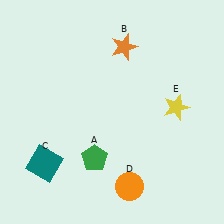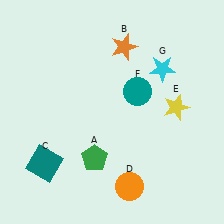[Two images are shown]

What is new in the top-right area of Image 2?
A teal circle (F) was added in the top-right area of Image 2.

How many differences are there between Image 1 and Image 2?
There are 2 differences between the two images.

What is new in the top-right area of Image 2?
A cyan star (G) was added in the top-right area of Image 2.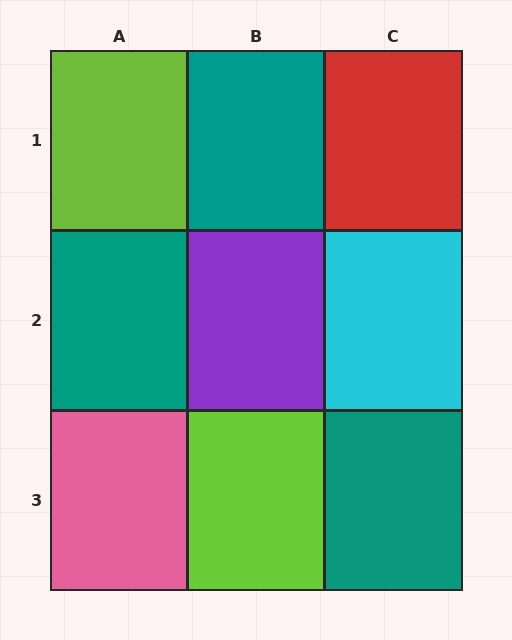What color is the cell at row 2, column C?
Cyan.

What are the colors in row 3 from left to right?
Pink, lime, teal.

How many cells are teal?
3 cells are teal.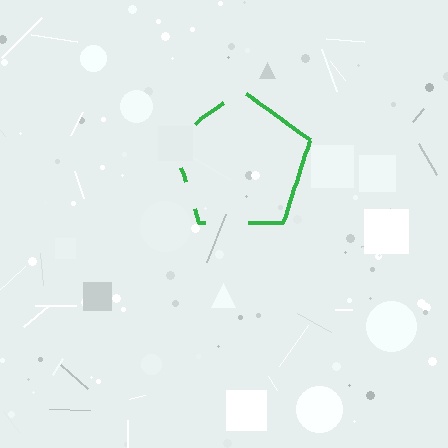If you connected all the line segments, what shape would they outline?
They would outline a pentagon.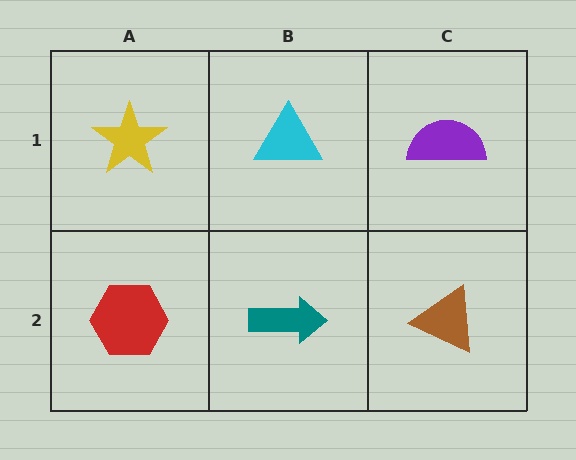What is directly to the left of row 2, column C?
A teal arrow.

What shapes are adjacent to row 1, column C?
A brown triangle (row 2, column C), a cyan triangle (row 1, column B).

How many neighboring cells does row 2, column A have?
2.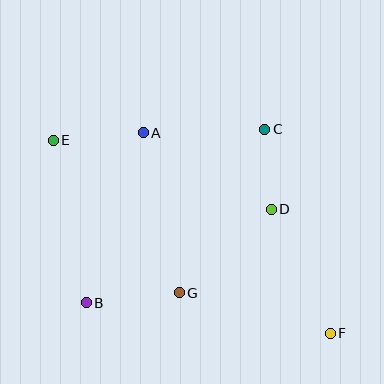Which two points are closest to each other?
Points C and D are closest to each other.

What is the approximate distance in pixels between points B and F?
The distance between B and F is approximately 246 pixels.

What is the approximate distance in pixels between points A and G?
The distance between A and G is approximately 164 pixels.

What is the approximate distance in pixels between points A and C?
The distance between A and C is approximately 121 pixels.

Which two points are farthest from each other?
Points E and F are farthest from each other.